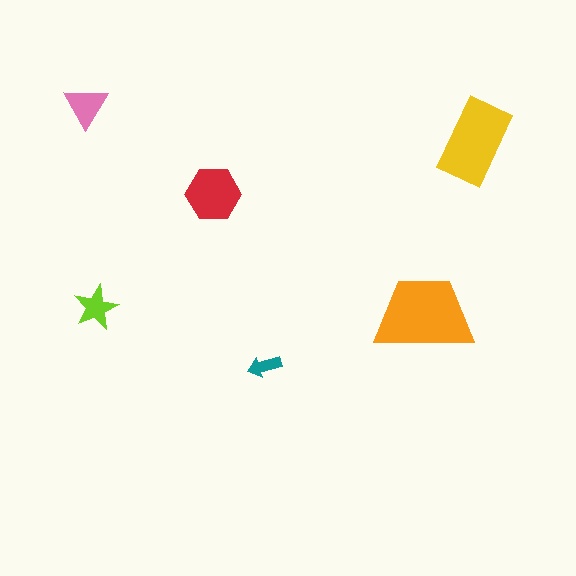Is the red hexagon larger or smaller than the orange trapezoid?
Smaller.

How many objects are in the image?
There are 6 objects in the image.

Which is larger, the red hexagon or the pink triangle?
The red hexagon.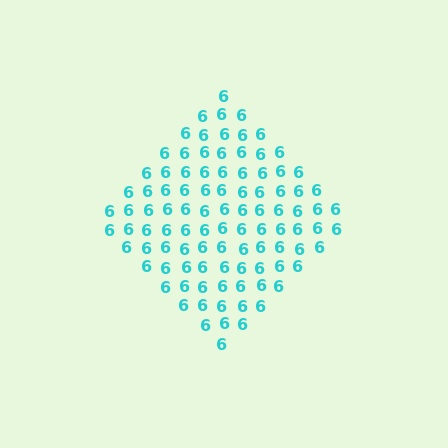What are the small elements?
The small elements are digit 6's.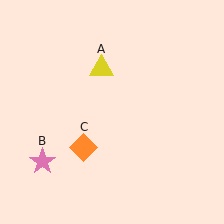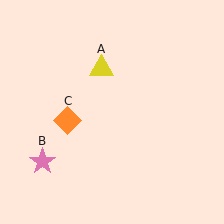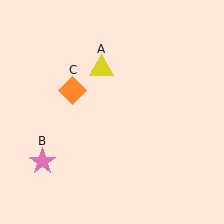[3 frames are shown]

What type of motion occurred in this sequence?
The orange diamond (object C) rotated clockwise around the center of the scene.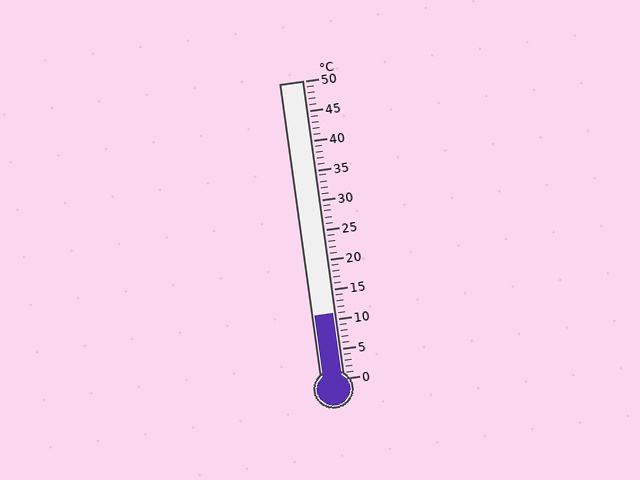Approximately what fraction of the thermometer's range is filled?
The thermometer is filled to approximately 20% of its range.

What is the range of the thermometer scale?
The thermometer scale ranges from 0°C to 50°C.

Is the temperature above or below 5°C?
The temperature is above 5°C.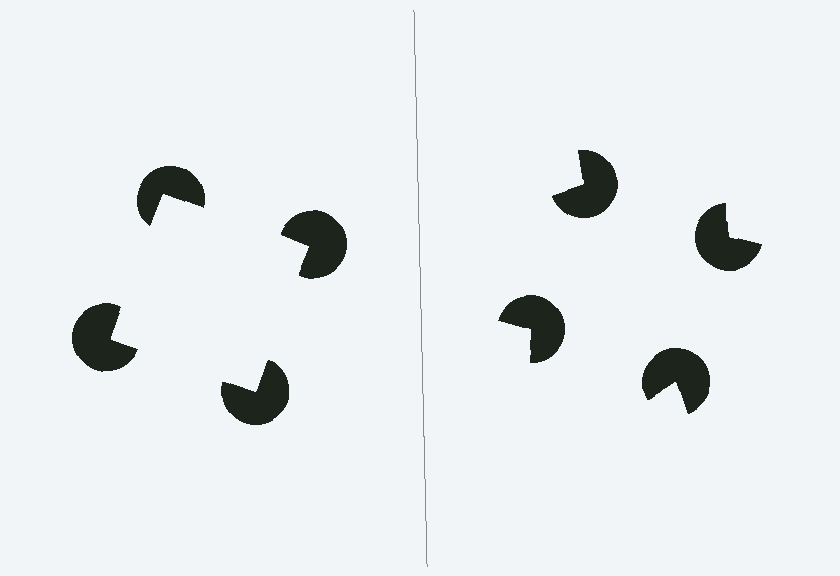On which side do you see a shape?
An illusory square appears on the left side. On the right side the wedge cuts are rotated, so no coherent shape forms.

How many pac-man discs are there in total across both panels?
8 — 4 on each side.